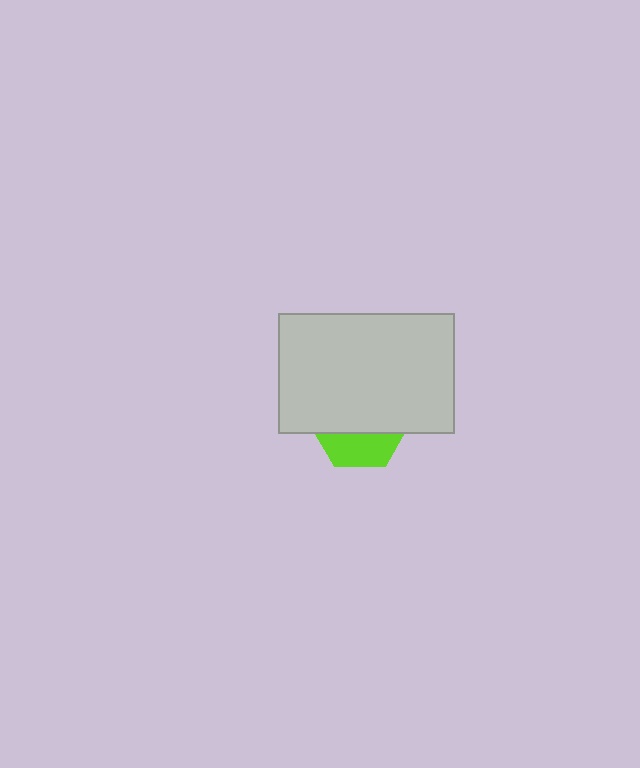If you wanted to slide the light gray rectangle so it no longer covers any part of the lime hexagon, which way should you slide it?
Slide it up — that is the most direct way to separate the two shapes.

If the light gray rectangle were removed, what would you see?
You would see the complete lime hexagon.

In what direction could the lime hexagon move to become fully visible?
The lime hexagon could move down. That would shift it out from behind the light gray rectangle entirely.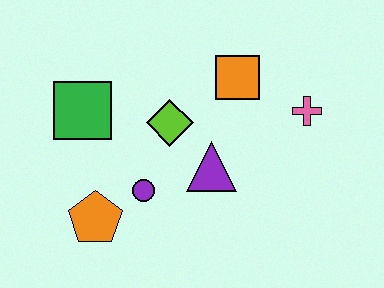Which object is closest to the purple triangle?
The lime diamond is closest to the purple triangle.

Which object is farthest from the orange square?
The orange pentagon is farthest from the orange square.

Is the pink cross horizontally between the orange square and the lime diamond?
No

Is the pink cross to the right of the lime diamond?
Yes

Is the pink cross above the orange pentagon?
Yes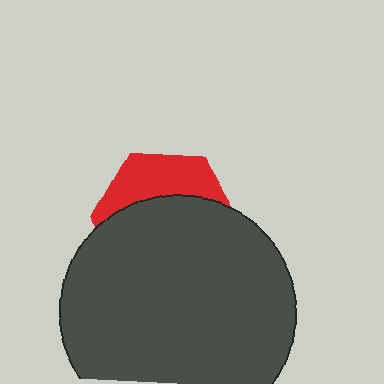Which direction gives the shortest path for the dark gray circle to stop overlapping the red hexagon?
Moving down gives the shortest separation.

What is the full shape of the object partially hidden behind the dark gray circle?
The partially hidden object is a red hexagon.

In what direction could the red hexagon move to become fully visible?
The red hexagon could move up. That would shift it out from behind the dark gray circle entirely.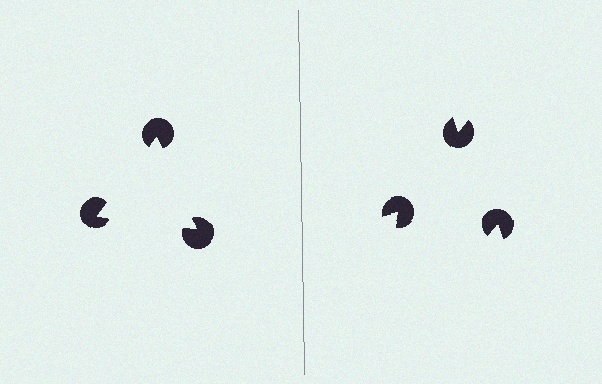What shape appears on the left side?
An illusory triangle.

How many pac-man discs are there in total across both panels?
6 — 3 on each side.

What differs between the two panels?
The pac-man discs are positioned identically on both sides; only the wedge orientations differ. On the left they align to a triangle; on the right they are misaligned.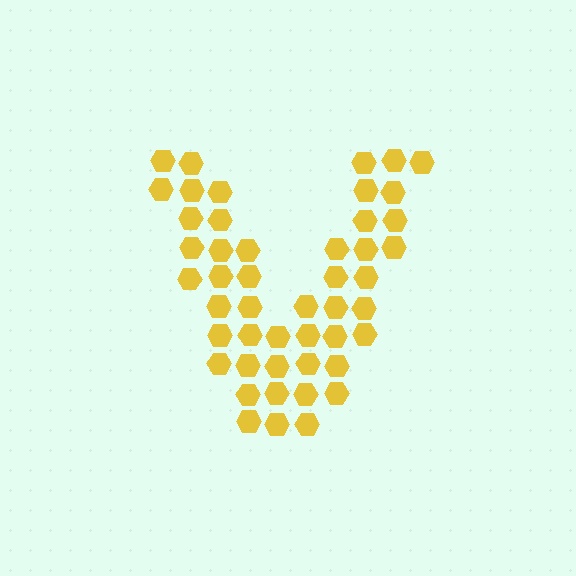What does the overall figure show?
The overall figure shows the letter V.